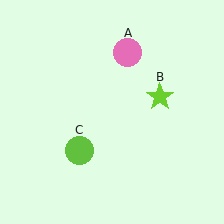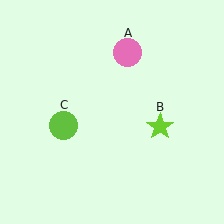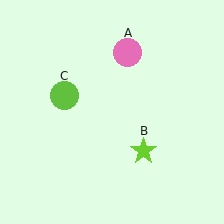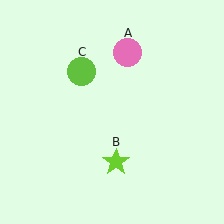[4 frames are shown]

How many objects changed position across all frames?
2 objects changed position: lime star (object B), lime circle (object C).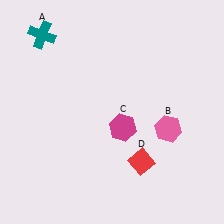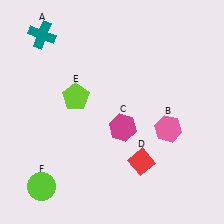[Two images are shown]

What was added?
A lime pentagon (E), a lime circle (F) were added in Image 2.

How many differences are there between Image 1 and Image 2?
There are 2 differences between the two images.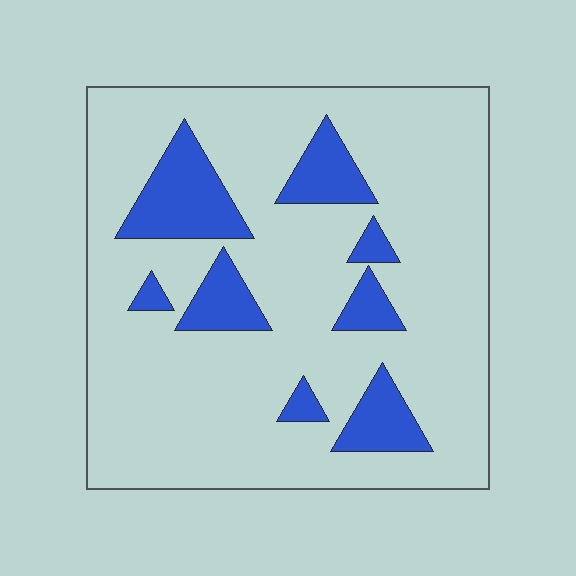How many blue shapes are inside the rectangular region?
8.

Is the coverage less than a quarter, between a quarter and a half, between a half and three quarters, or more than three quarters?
Less than a quarter.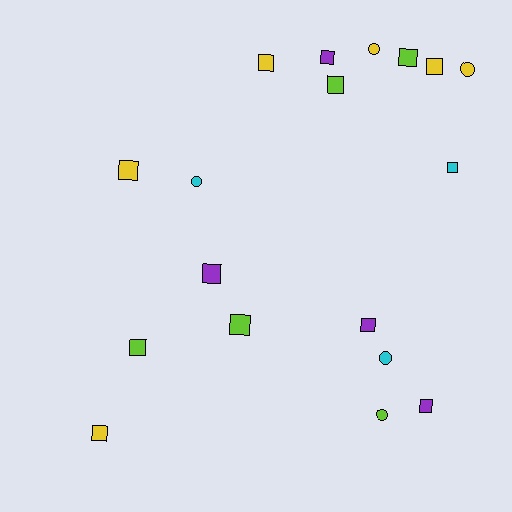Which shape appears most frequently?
Square, with 13 objects.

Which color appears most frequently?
Yellow, with 6 objects.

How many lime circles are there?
There is 1 lime circle.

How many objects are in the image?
There are 18 objects.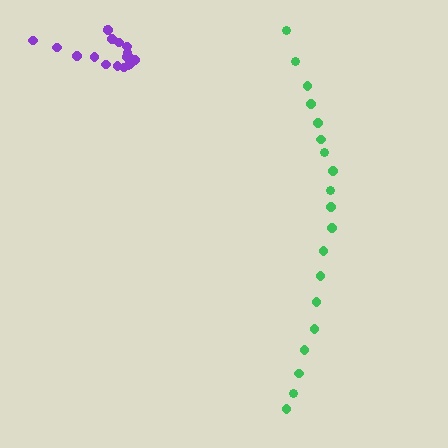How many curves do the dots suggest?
There are 2 distinct paths.